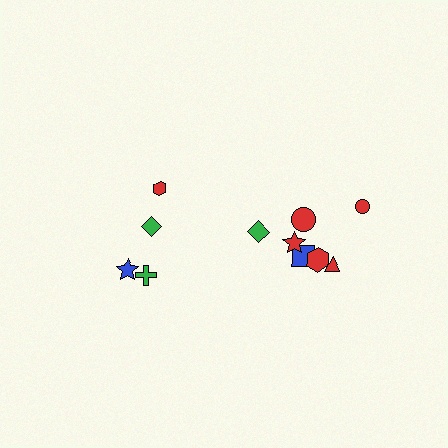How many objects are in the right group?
There are 7 objects.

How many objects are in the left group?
There are 4 objects.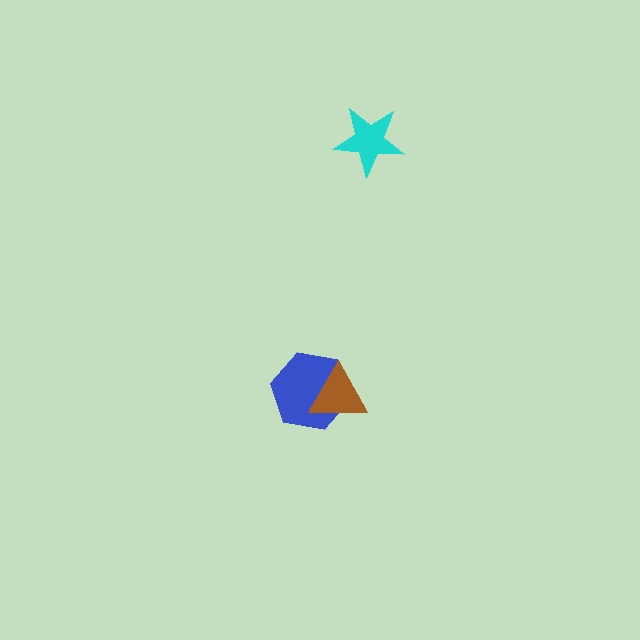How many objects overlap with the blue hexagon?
1 object overlaps with the blue hexagon.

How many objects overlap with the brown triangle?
1 object overlaps with the brown triangle.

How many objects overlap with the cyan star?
0 objects overlap with the cyan star.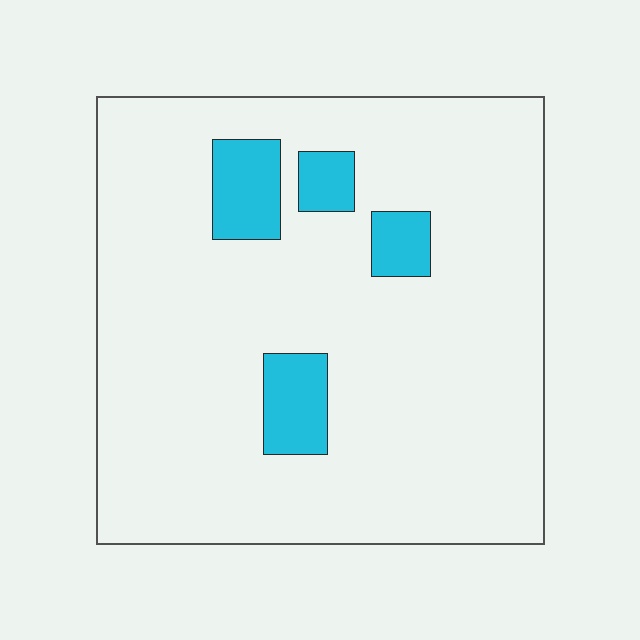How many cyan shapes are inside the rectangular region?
4.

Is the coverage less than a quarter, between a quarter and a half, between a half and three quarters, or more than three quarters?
Less than a quarter.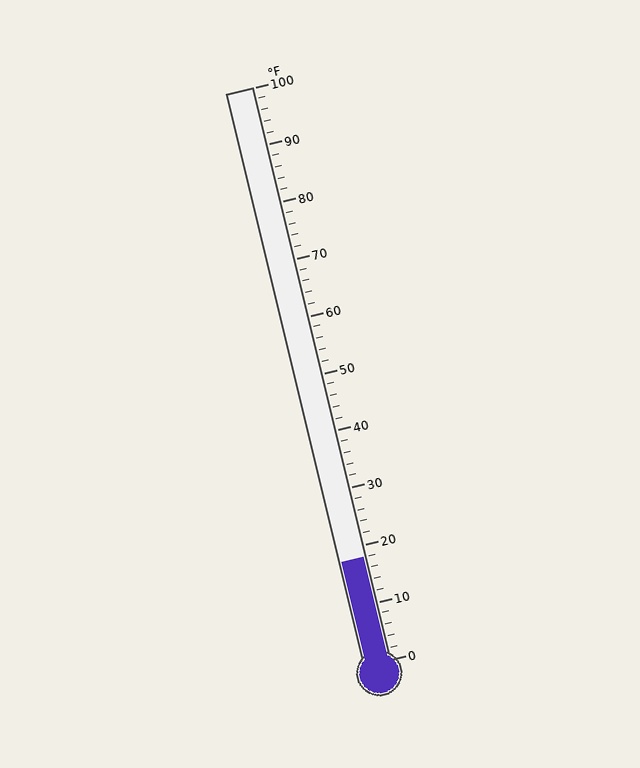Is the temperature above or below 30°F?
The temperature is below 30°F.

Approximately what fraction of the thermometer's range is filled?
The thermometer is filled to approximately 20% of its range.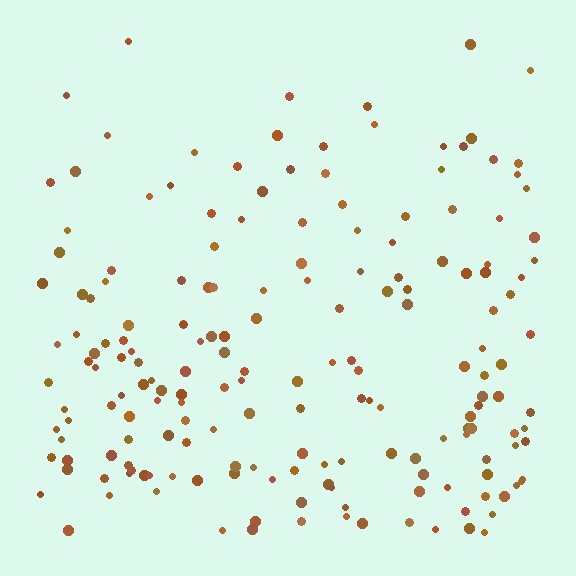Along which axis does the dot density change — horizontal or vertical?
Vertical.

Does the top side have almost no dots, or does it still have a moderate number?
Still a moderate number, just noticeably fewer than the bottom.